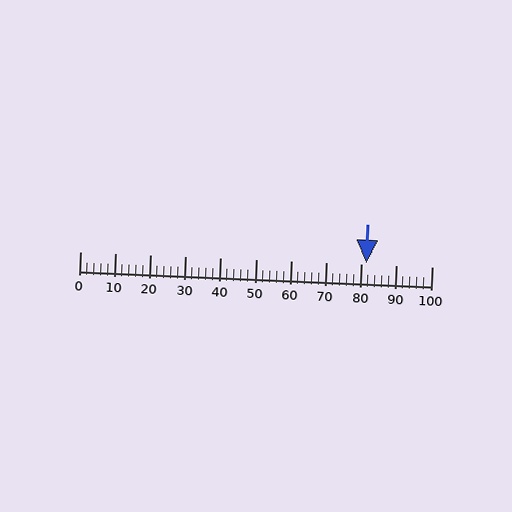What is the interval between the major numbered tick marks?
The major tick marks are spaced 10 units apart.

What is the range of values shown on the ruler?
The ruler shows values from 0 to 100.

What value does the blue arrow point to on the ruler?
The blue arrow points to approximately 81.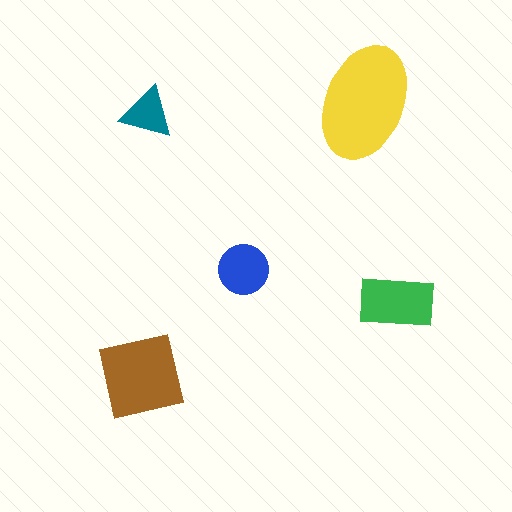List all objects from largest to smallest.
The yellow ellipse, the brown square, the green rectangle, the blue circle, the teal triangle.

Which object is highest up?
The yellow ellipse is topmost.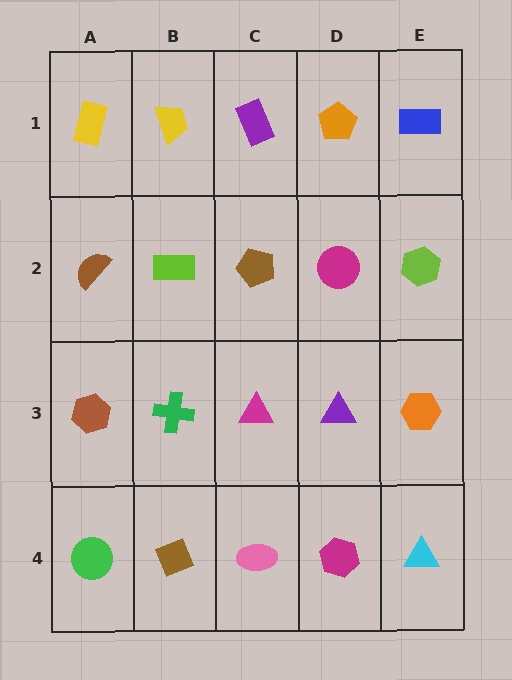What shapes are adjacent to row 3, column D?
A magenta circle (row 2, column D), a magenta hexagon (row 4, column D), a magenta triangle (row 3, column C), an orange hexagon (row 3, column E).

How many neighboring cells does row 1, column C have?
3.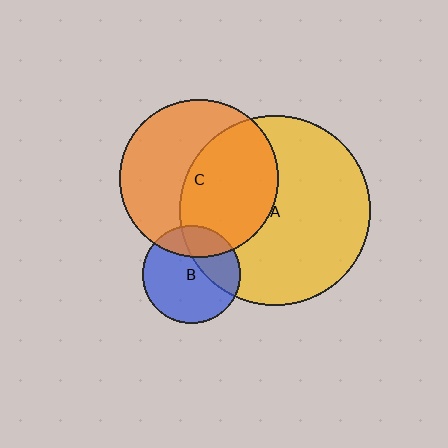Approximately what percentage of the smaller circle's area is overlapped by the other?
Approximately 25%.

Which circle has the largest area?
Circle A (yellow).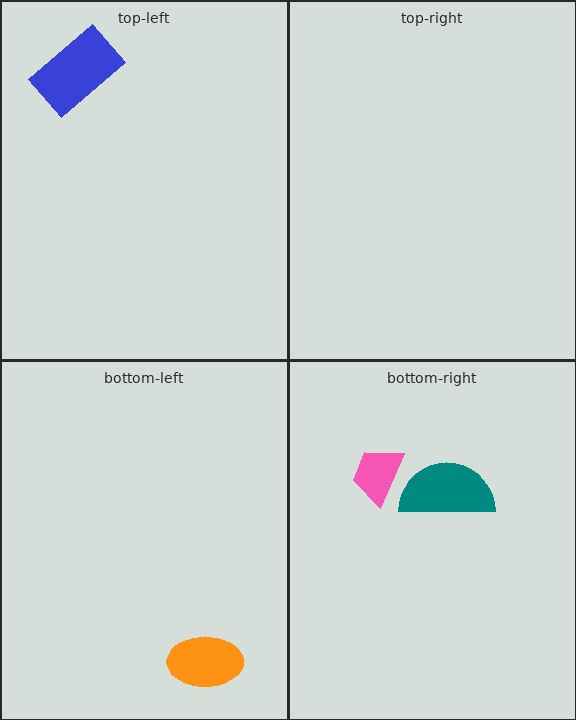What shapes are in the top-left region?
The blue rectangle.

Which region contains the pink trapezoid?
The bottom-right region.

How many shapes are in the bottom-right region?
2.